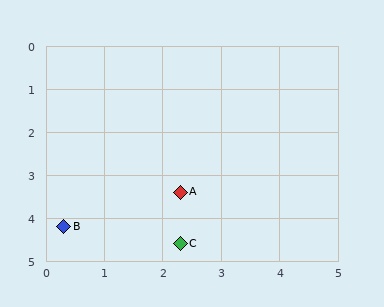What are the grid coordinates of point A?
Point A is at approximately (2.3, 3.4).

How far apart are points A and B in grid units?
Points A and B are about 2.2 grid units apart.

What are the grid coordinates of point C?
Point C is at approximately (2.3, 4.6).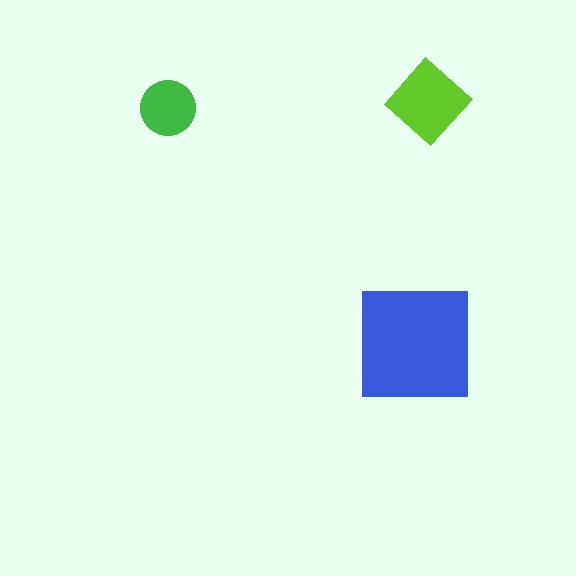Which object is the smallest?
The green circle.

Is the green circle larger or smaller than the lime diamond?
Smaller.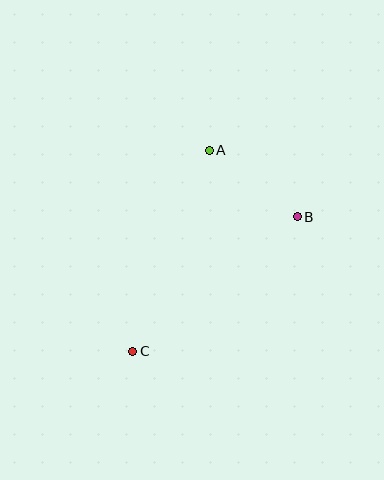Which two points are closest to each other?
Points A and B are closest to each other.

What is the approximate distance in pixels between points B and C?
The distance between B and C is approximately 212 pixels.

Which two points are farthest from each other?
Points A and C are farthest from each other.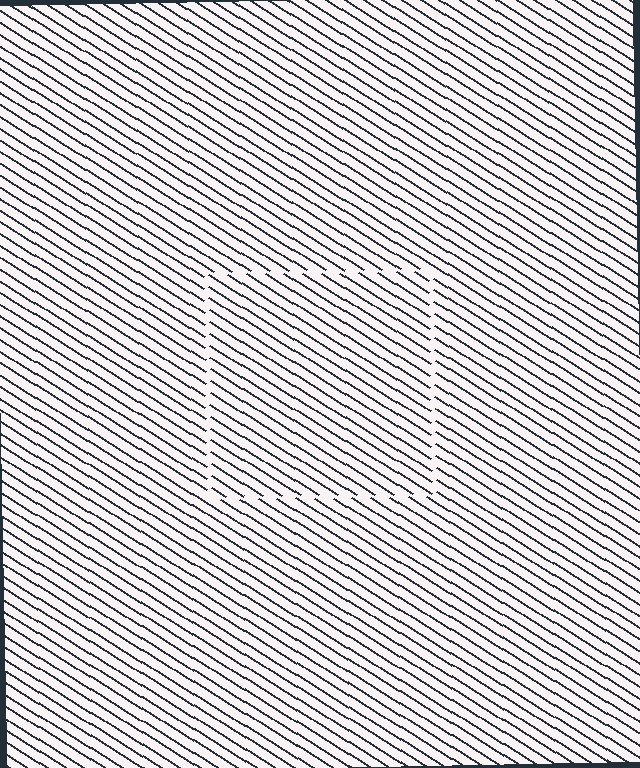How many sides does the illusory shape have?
4 sides — the line-ends trace a square.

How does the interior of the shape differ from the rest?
The interior of the shape contains the same grating, shifted by half a period — the contour is defined by the phase discontinuity where line-ends from the inner and outer gratings abut.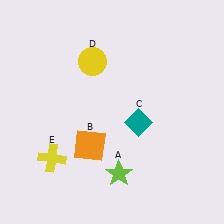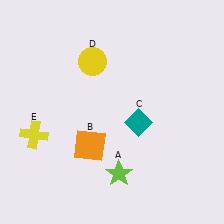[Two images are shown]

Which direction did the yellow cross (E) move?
The yellow cross (E) moved up.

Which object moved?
The yellow cross (E) moved up.